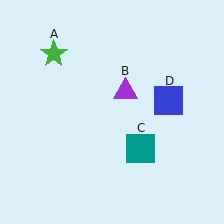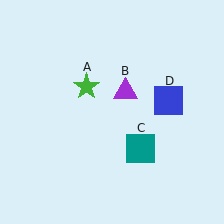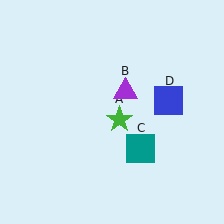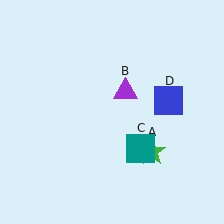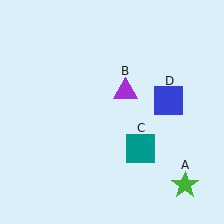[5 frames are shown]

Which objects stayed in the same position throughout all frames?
Purple triangle (object B) and teal square (object C) and blue square (object D) remained stationary.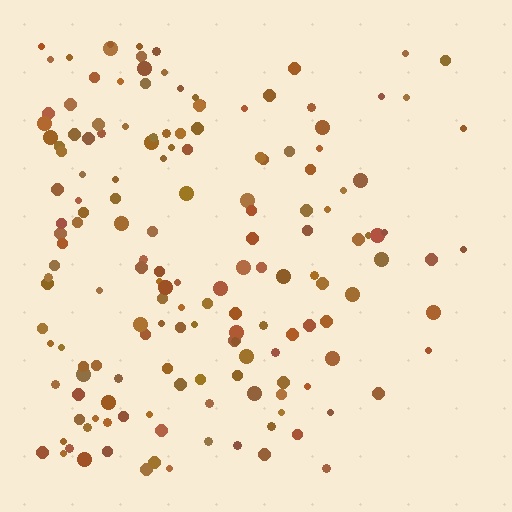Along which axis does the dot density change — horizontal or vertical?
Horizontal.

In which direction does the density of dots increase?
From right to left, with the left side densest.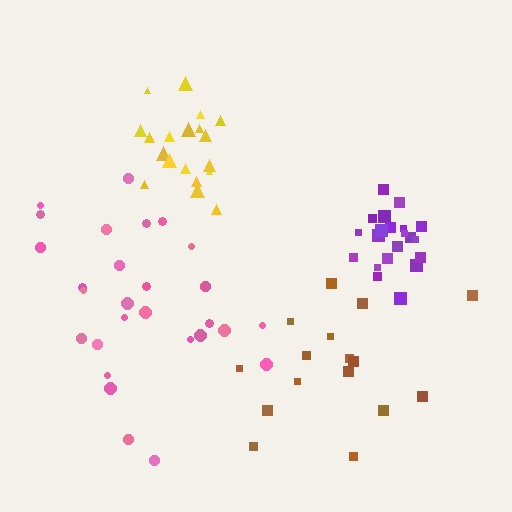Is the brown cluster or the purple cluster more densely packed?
Purple.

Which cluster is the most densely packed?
Purple.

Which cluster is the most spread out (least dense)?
Brown.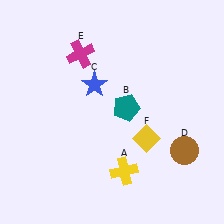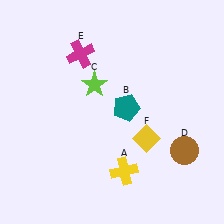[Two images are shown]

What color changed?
The star (C) changed from blue in Image 1 to lime in Image 2.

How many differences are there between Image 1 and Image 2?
There is 1 difference between the two images.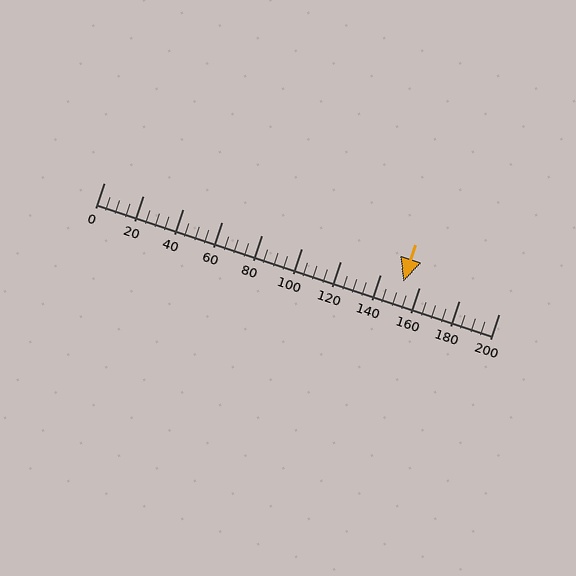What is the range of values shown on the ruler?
The ruler shows values from 0 to 200.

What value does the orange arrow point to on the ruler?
The orange arrow points to approximately 152.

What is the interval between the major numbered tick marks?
The major tick marks are spaced 20 units apart.